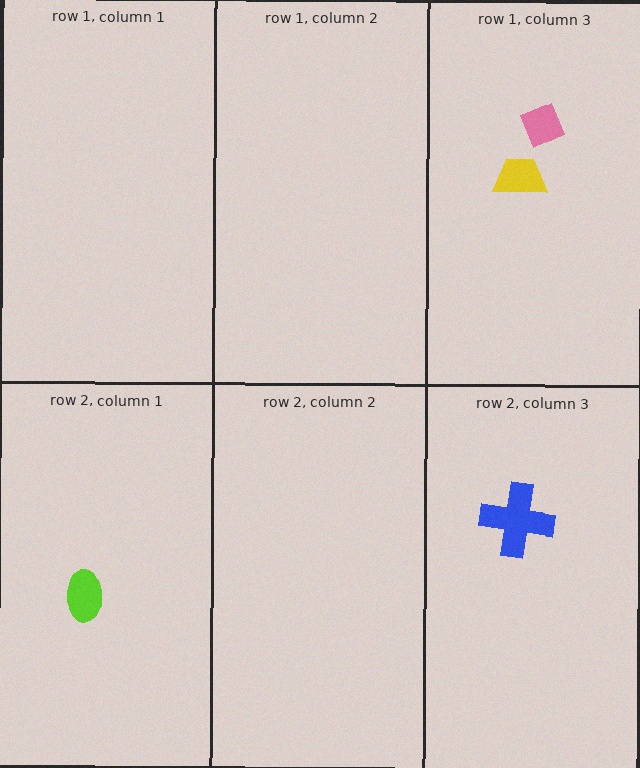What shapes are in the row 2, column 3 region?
The blue cross.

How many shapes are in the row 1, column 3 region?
2.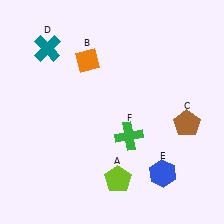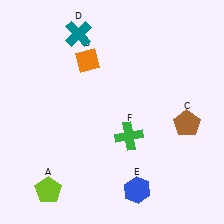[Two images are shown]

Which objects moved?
The objects that moved are: the lime pentagon (A), the teal cross (D), the blue hexagon (E).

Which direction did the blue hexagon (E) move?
The blue hexagon (E) moved left.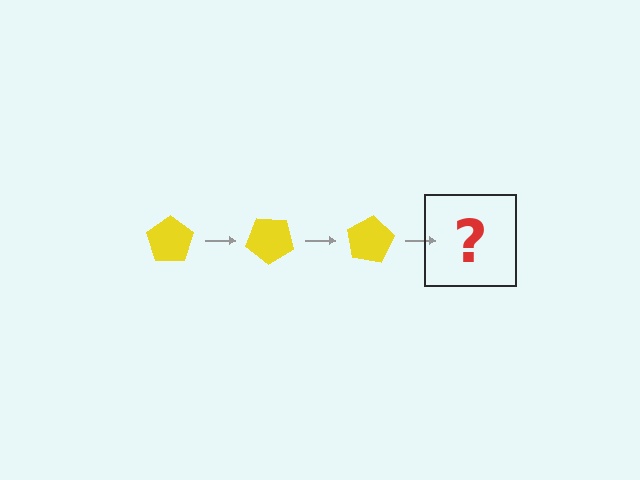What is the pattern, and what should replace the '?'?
The pattern is that the pentagon rotates 40 degrees each step. The '?' should be a yellow pentagon rotated 120 degrees.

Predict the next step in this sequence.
The next step is a yellow pentagon rotated 120 degrees.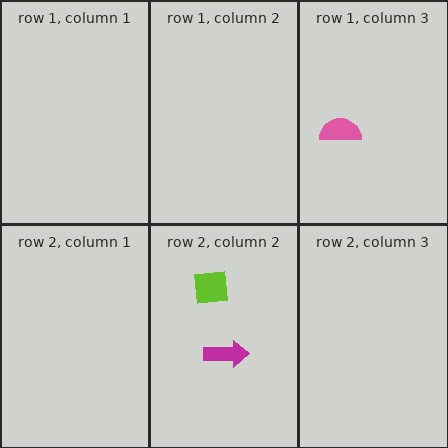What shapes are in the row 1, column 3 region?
The pink semicircle.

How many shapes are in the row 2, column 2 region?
2.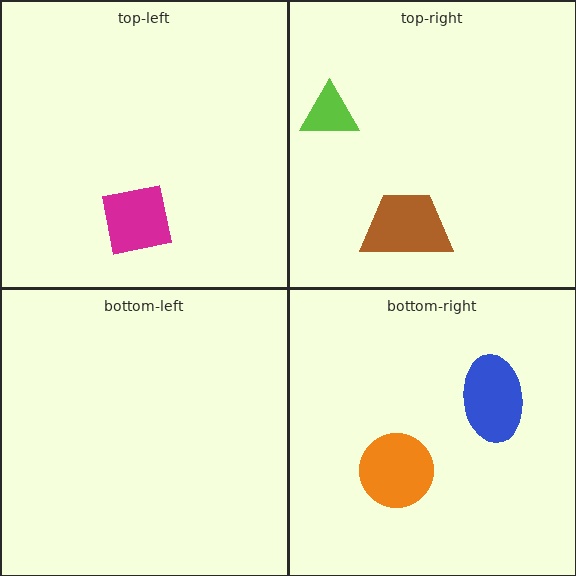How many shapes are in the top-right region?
2.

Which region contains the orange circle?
The bottom-right region.